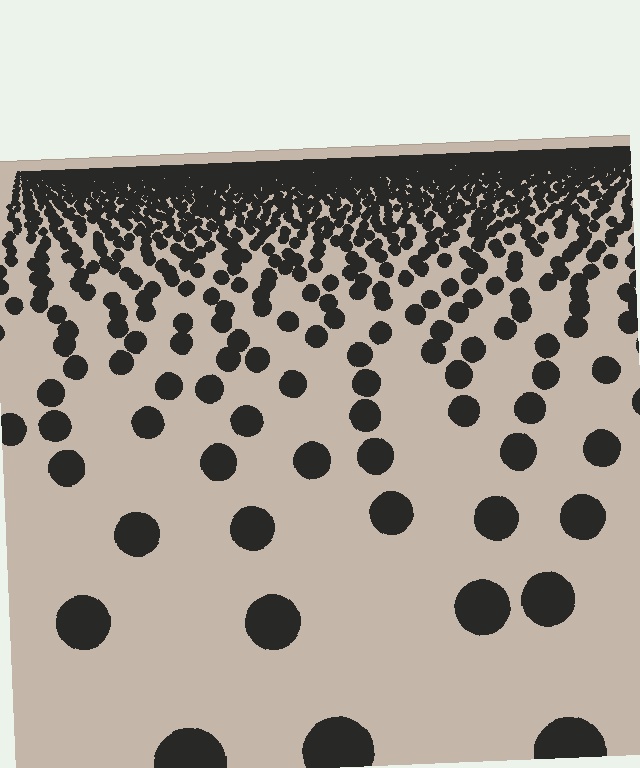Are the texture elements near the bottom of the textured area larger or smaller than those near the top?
Larger. Near the bottom, elements are closer to the viewer and appear at a bigger on-screen size.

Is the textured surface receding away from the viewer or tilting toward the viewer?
The surface is receding away from the viewer. Texture elements get smaller and denser toward the top.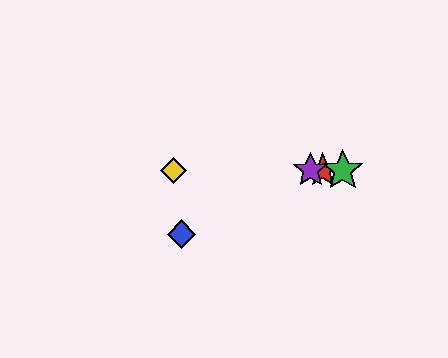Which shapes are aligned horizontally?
The red star, the green star, the yellow diamond, the purple star are aligned horizontally.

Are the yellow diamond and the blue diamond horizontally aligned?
No, the yellow diamond is at y≈170 and the blue diamond is at y≈234.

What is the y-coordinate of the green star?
The green star is at y≈170.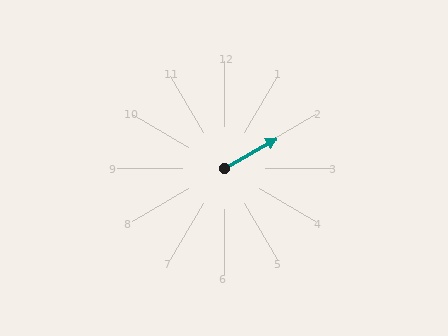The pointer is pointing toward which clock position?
Roughly 2 o'clock.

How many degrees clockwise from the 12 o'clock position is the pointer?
Approximately 60 degrees.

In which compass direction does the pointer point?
Northeast.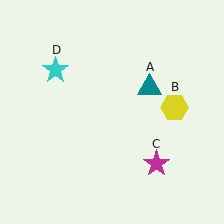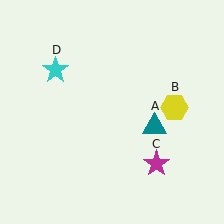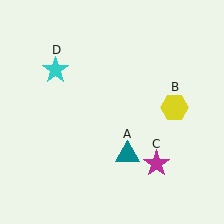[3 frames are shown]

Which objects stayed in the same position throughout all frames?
Yellow hexagon (object B) and magenta star (object C) and cyan star (object D) remained stationary.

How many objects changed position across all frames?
1 object changed position: teal triangle (object A).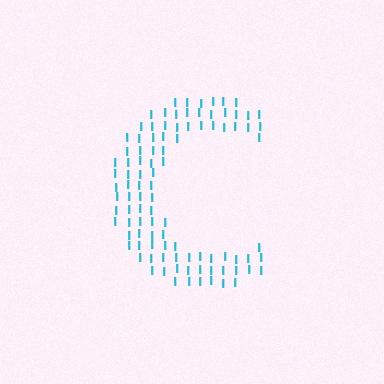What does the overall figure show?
The overall figure shows the letter C.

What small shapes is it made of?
It is made of small letter I's.